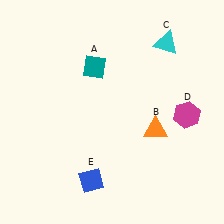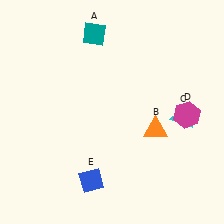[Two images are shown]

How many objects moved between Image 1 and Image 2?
2 objects moved between the two images.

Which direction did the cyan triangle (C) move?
The cyan triangle (C) moved down.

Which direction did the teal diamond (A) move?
The teal diamond (A) moved up.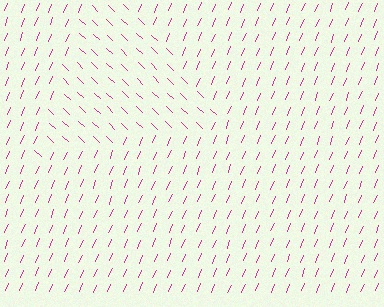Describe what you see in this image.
The image is filled with small magenta line segments. A triangle region in the image has lines oriented differently from the surrounding lines, creating a visible texture boundary.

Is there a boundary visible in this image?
Yes, there is a texture boundary formed by a change in line orientation.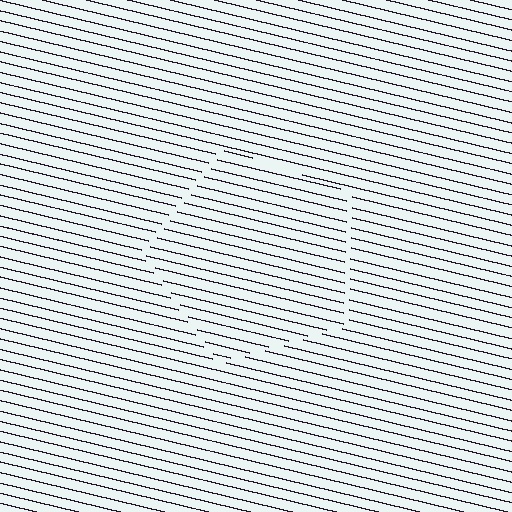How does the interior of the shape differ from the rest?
The interior of the shape contains the same grating, shifted by half a period — the contour is defined by the phase discontinuity where line-ends from the inner and outer gratings abut.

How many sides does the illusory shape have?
5 sides — the line-ends trace a pentagon.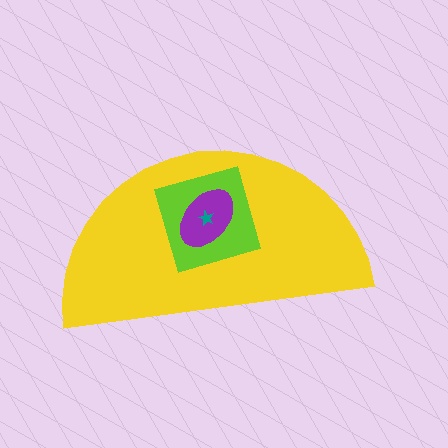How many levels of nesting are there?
4.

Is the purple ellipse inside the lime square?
Yes.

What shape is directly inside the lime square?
The purple ellipse.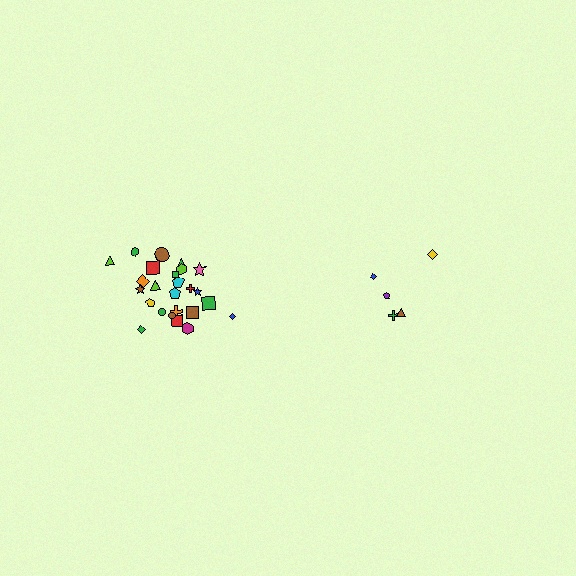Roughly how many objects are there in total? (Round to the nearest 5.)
Roughly 30 objects in total.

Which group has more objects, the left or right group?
The left group.